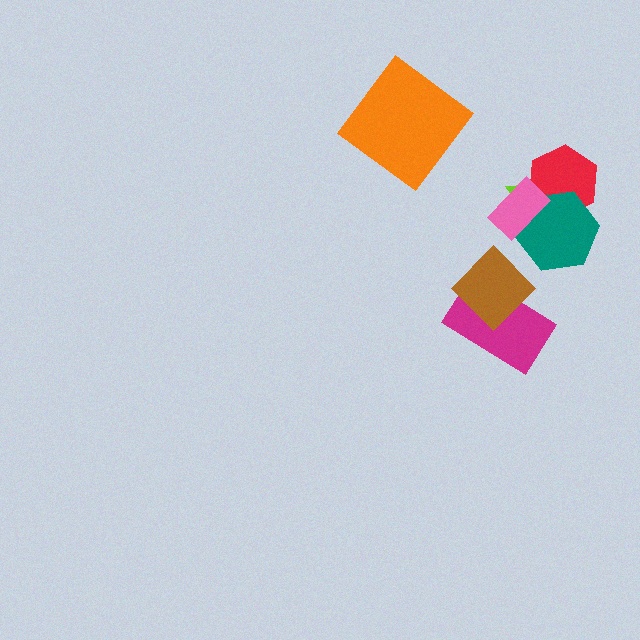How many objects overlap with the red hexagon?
3 objects overlap with the red hexagon.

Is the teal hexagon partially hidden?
Yes, it is partially covered by another shape.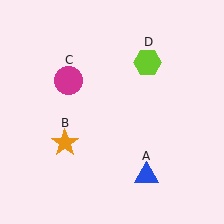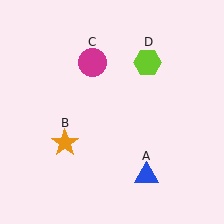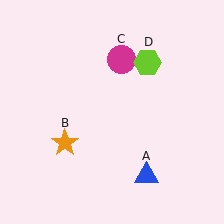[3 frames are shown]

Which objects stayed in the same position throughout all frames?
Blue triangle (object A) and orange star (object B) and lime hexagon (object D) remained stationary.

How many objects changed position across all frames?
1 object changed position: magenta circle (object C).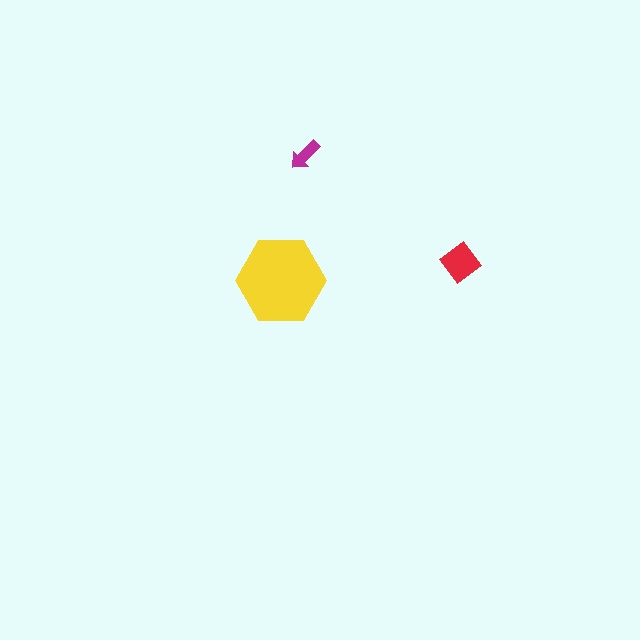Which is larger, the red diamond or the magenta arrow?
The red diamond.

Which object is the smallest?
The magenta arrow.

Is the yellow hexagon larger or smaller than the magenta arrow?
Larger.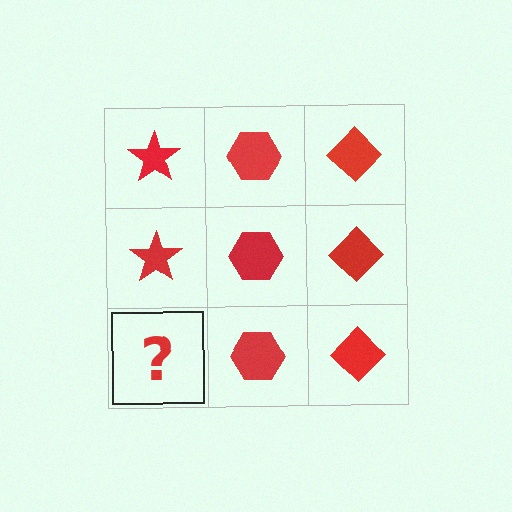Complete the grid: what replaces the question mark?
The question mark should be replaced with a red star.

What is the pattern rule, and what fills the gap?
The rule is that each column has a consistent shape. The gap should be filled with a red star.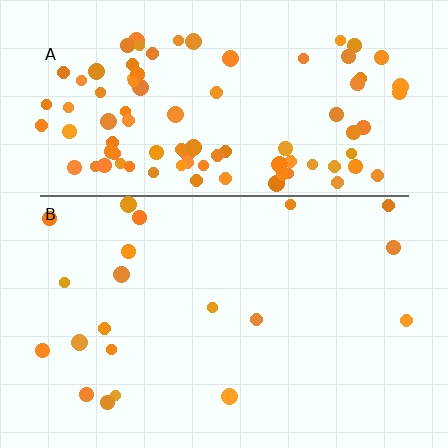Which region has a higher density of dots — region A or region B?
A (the top).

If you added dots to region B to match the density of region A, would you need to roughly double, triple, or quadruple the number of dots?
Approximately quadruple.